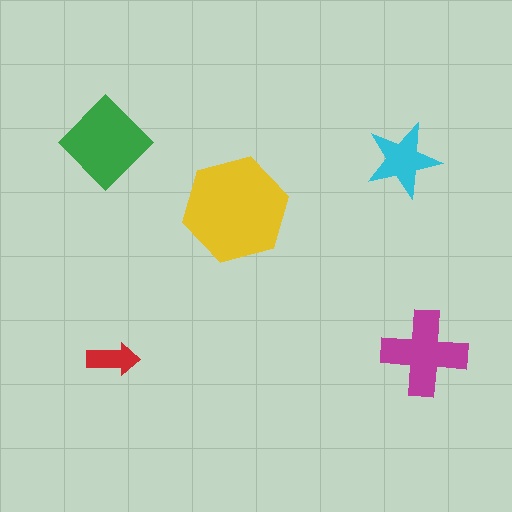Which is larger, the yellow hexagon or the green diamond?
The yellow hexagon.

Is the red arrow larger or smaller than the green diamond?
Smaller.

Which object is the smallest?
The red arrow.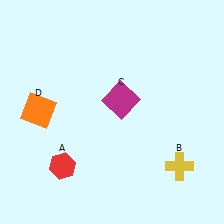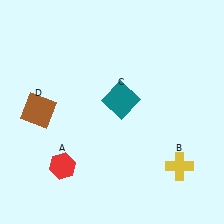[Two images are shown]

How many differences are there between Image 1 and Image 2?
There are 2 differences between the two images.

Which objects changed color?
C changed from magenta to teal. D changed from orange to brown.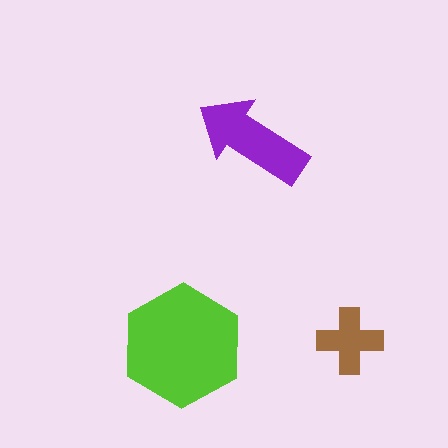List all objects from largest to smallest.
The lime hexagon, the purple arrow, the brown cross.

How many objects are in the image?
There are 3 objects in the image.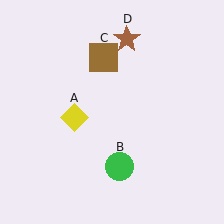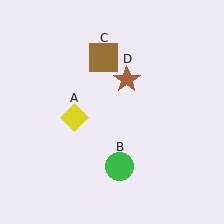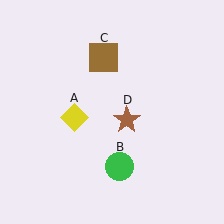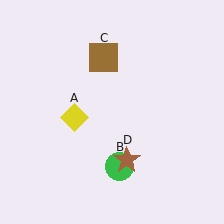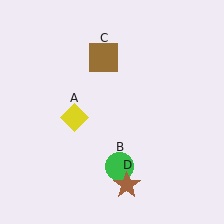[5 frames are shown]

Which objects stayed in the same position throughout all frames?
Yellow diamond (object A) and green circle (object B) and brown square (object C) remained stationary.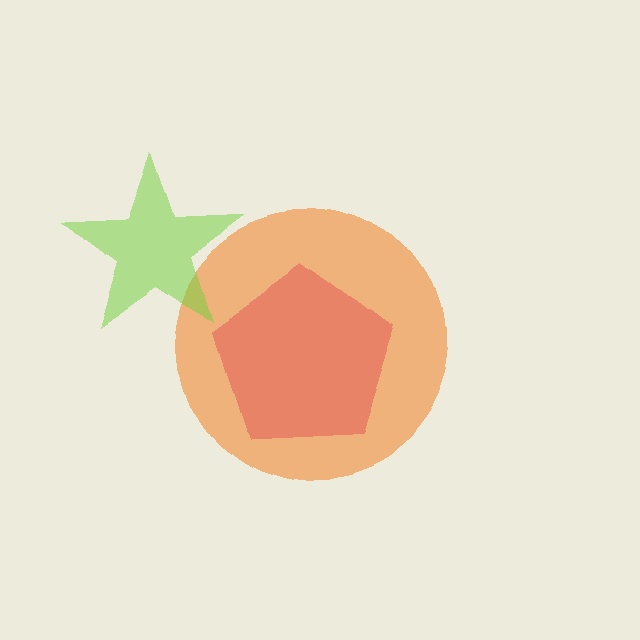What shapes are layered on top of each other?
The layered shapes are: a magenta pentagon, an orange circle, a lime star.